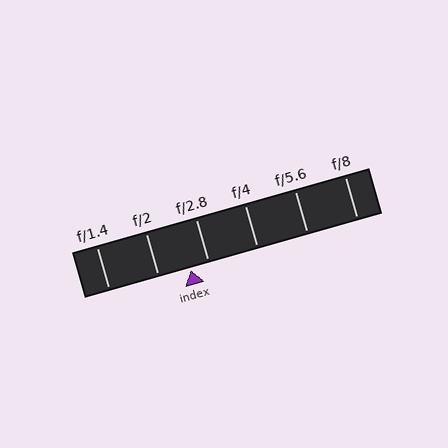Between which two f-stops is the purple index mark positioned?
The index mark is between f/2 and f/2.8.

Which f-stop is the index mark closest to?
The index mark is closest to f/2.8.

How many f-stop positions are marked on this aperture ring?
There are 6 f-stop positions marked.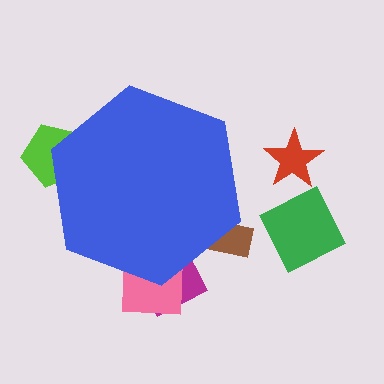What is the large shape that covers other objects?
A blue hexagon.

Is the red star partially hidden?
No, the red star is fully visible.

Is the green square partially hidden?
No, the green square is fully visible.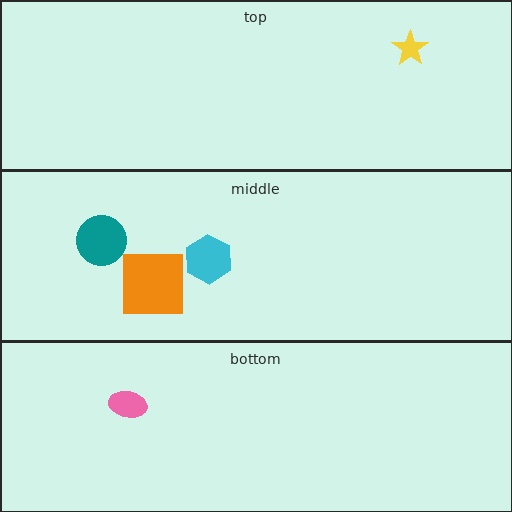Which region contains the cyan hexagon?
The middle region.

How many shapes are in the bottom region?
1.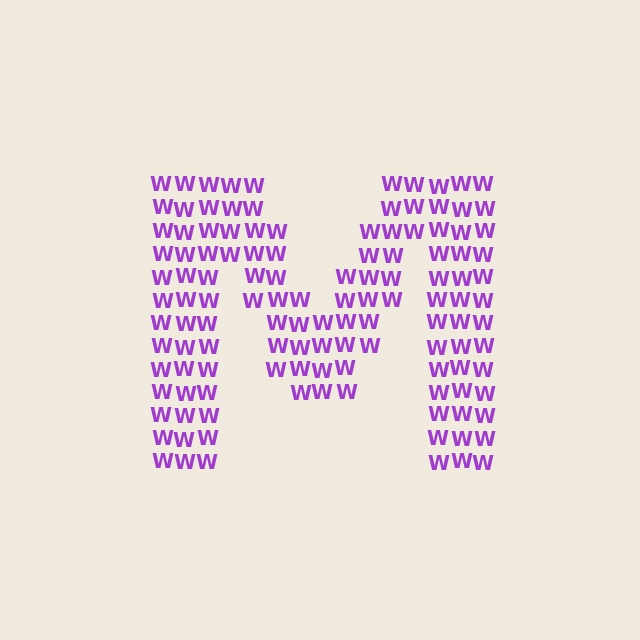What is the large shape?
The large shape is the letter M.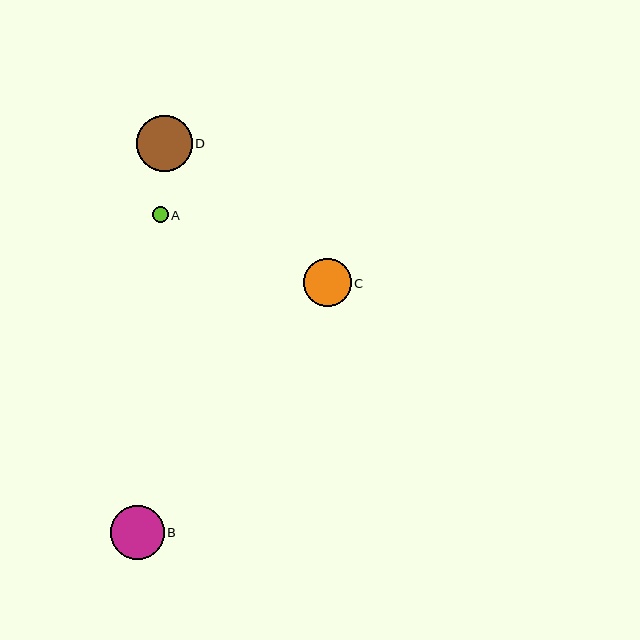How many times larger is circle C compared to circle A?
Circle C is approximately 3.0 times the size of circle A.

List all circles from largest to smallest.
From largest to smallest: D, B, C, A.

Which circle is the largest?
Circle D is the largest with a size of approximately 56 pixels.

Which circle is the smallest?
Circle A is the smallest with a size of approximately 16 pixels.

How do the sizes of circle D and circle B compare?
Circle D and circle B are approximately the same size.